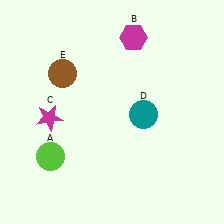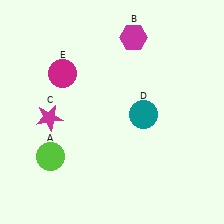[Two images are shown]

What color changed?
The circle (E) changed from brown in Image 1 to magenta in Image 2.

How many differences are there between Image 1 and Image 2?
There is 1 difference between the two images.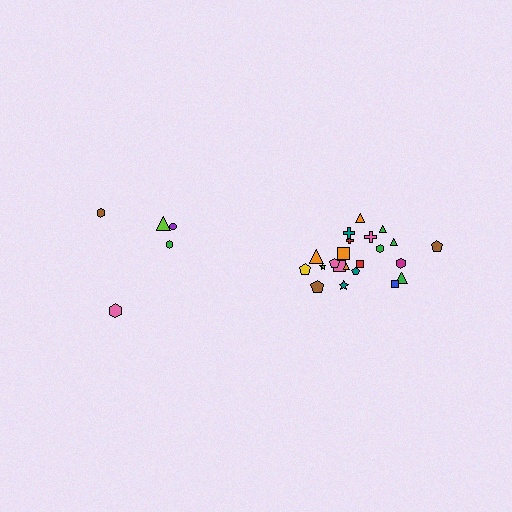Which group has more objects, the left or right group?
The right group.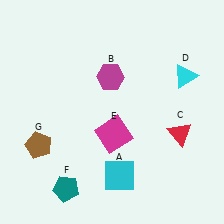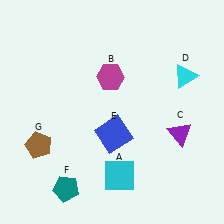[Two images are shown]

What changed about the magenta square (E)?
In Image 1, E is magenta. In Image 2, it changed to blue.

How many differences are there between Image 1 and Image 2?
There are 2 differences between the two images.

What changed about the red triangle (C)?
In Image 1, C is red. In Image 2, it changed to purple.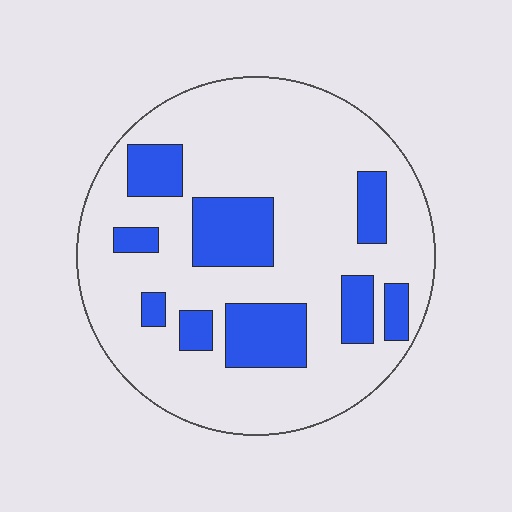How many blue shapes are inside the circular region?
9.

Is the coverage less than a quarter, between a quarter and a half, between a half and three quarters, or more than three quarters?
Less than a quarter.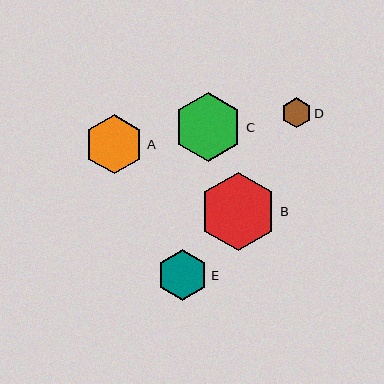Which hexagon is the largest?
Hexagon B is the largest with a size of approximately 78 pixels.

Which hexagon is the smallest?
Hexagon D is the smallest with a size of approximately 30 pixels.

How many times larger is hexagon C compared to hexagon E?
Hexagon C is approximately 1.3 times the size of hexagon E.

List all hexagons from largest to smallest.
From largest to smallest: B, C, A, E, D.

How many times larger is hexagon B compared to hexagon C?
Hexagon B is approximately 1.1 times the size of hexagon C.